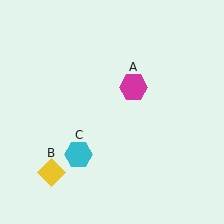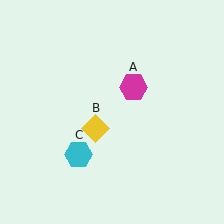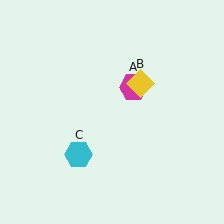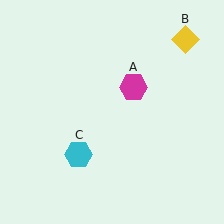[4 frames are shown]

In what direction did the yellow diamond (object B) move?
The yellow diamond (object B) moved up and to the right.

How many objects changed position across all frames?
1 object changed position: yellow diamond (object B).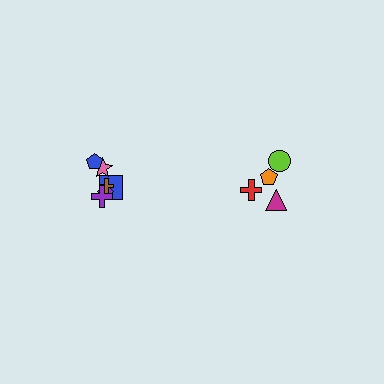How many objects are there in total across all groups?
There are 10 objects.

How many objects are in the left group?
There are 6 objects.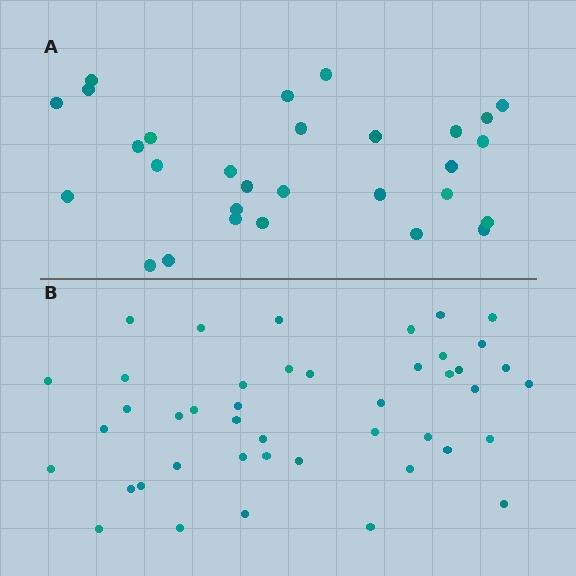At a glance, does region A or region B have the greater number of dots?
Region B (the bottom region) has more dots.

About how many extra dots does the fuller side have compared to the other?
Region B has approximately 15 more dots than region A.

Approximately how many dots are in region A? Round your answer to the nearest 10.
About 30 dots. (The exact count is 29, which rounds to 30.)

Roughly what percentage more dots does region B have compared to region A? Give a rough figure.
About 50% more.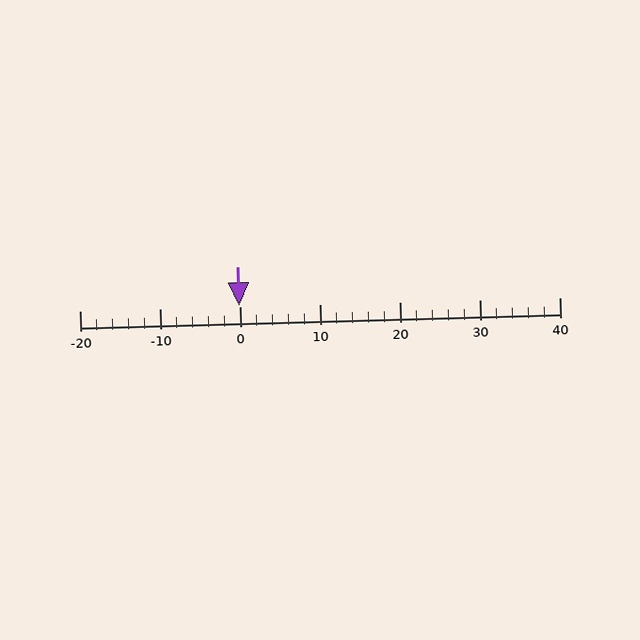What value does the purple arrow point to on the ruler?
The purple arrow points to approximately 0.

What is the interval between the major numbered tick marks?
The major tick marks are spaced 10 units apart.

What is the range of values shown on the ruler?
The ruler shows values from -20 to 40.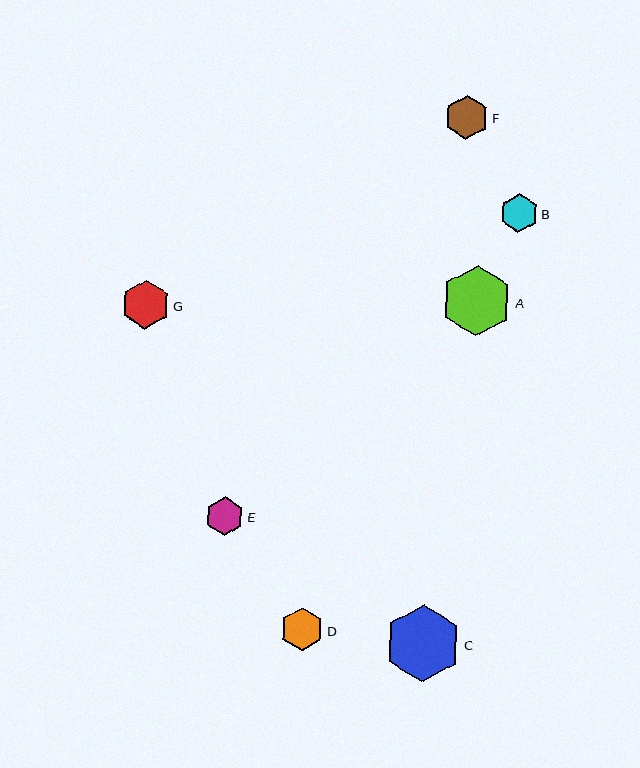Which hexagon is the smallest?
Hexagon E is the smallest with a size of approximately 39 pixels.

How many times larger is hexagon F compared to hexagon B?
Hexagon F is approximately 1.1 times the size of hexagon B.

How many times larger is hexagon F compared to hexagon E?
Hexagon F is approximately 1.1 times the size of hexagon E.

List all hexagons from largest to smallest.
From largest to smallest: C, A, G, F, D, B, E.